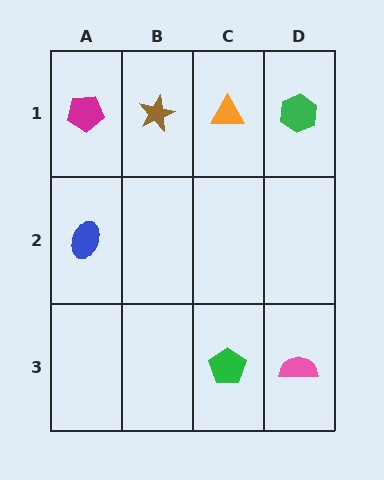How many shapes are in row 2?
1 shape.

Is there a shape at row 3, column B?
No, that cell is empty.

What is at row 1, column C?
An orange triangle.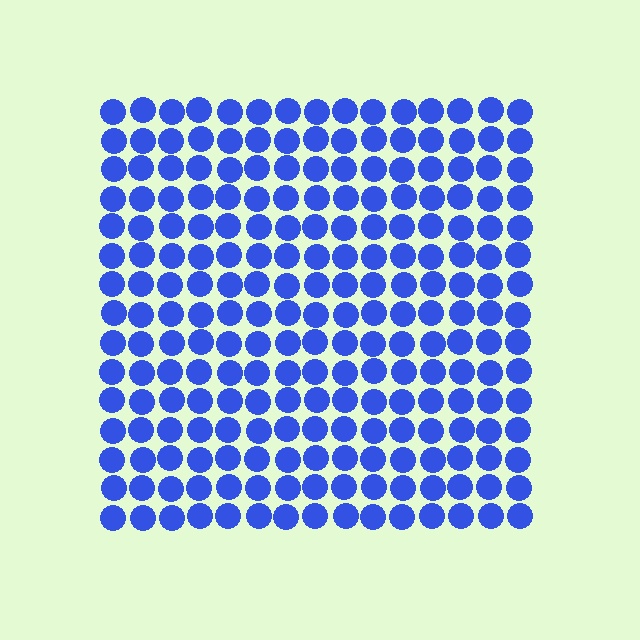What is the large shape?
The large shape is a square.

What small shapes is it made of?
It is made of small circles.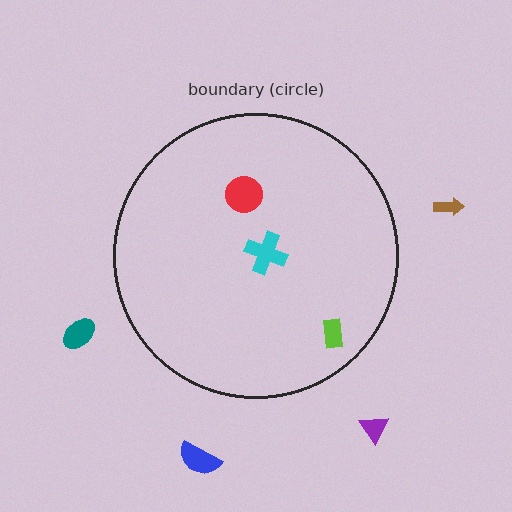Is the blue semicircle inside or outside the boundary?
Outside.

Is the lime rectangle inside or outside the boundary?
Inside.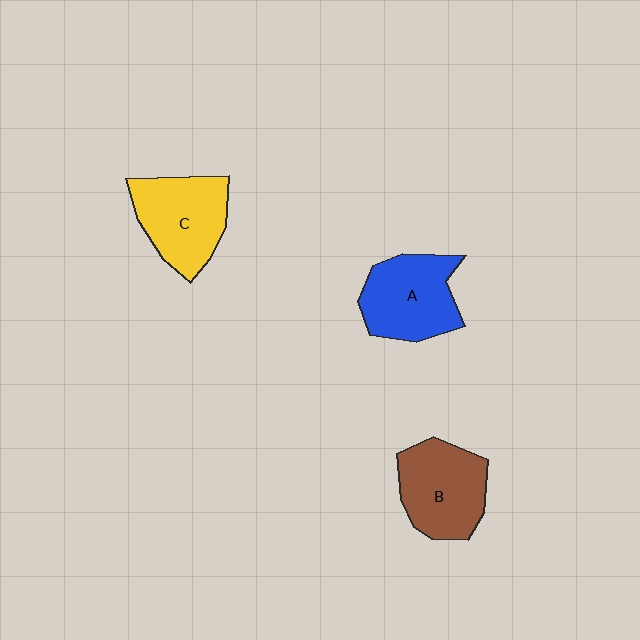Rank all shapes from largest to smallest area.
From largest to smallest: C (yellow), B (brown), A (blue).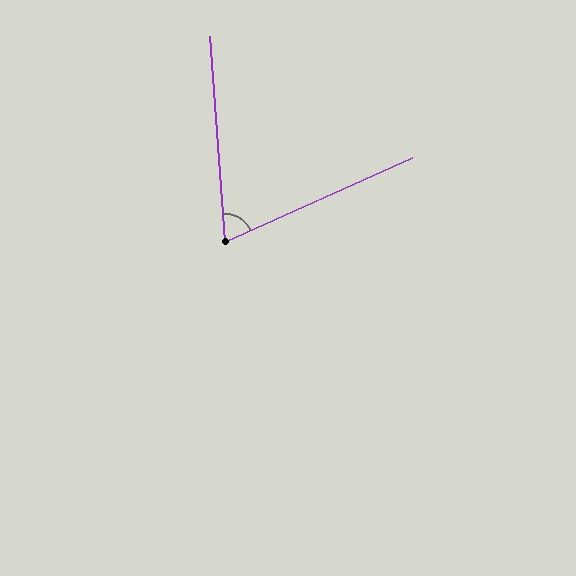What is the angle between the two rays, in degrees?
Approximately 70 degrees.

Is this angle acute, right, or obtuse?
It is acute.